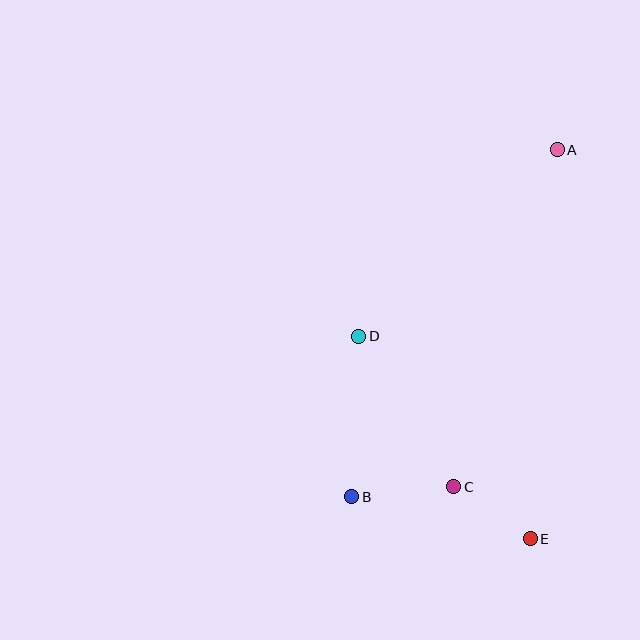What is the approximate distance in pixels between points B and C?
The distance between B and C is approximately 102 pixels.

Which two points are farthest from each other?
Points A and B are farthest from each other.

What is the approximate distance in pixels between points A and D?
The distance between A and D is approximately 272 pixels.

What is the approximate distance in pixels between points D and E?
The distance between D and E is approximately 265 pixels.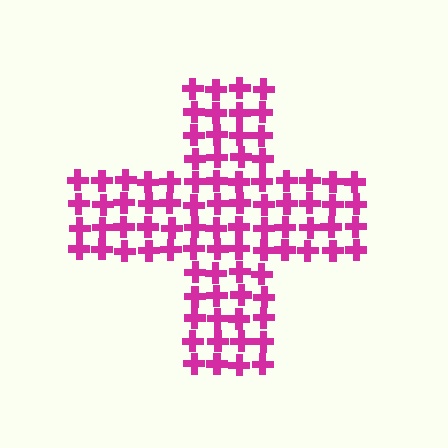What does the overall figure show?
The overall figure shows a cross.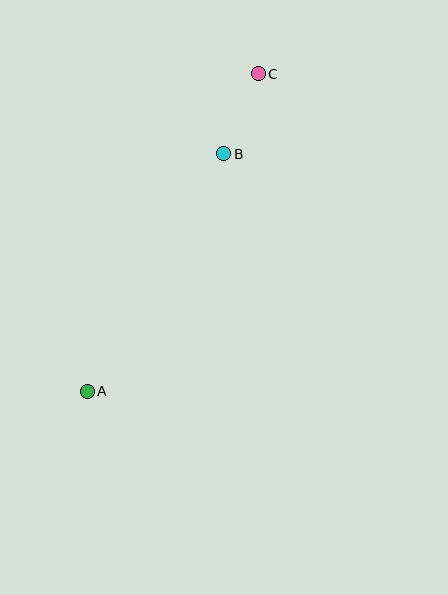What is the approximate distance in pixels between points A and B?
The distance between A and B is approximately 274 pixels.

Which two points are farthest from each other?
Points A and C are farthest from each other.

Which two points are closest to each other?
Points B and C are closest to each other.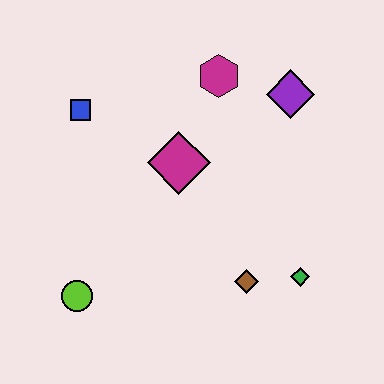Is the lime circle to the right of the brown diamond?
No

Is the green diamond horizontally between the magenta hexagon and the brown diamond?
No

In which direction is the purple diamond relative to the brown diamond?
The purple diamond is above the brown diamond.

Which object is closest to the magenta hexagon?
The purple diamond is closest to the magenta hexagon.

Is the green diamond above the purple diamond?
No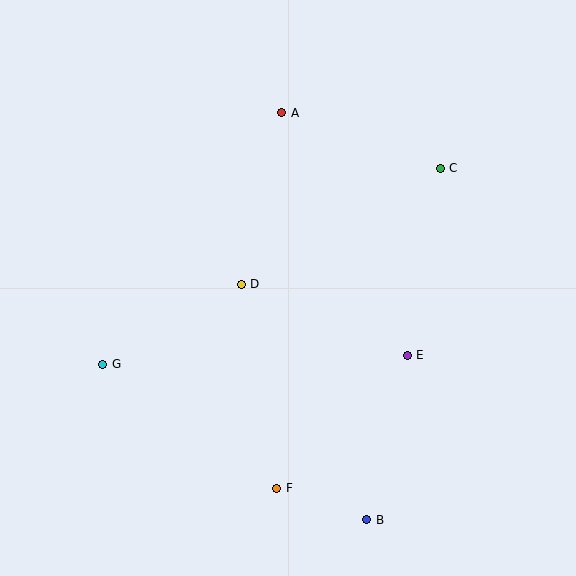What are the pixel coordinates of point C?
Point C is at (440, 168).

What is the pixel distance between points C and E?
The distance between C and E is 190 pixels.